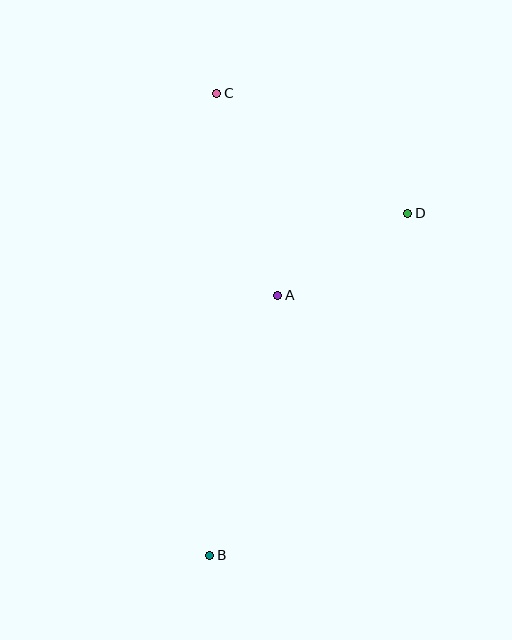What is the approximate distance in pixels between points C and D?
The distance between C and D is approximately 226 pixels.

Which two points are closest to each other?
Points A and D are closest to each other.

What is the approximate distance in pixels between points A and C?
The distance between A and C is approximately 211 pixels.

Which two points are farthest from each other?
Points B and C are farthest from each other.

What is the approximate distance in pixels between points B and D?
The distance between B and D is approximately 395 pixels.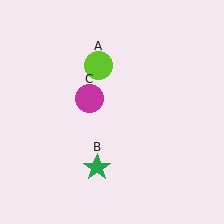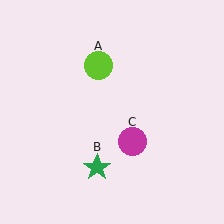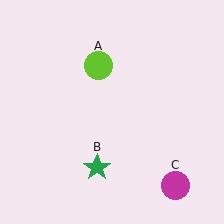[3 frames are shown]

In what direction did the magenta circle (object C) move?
The magenta circle (object C) moved down and to the right.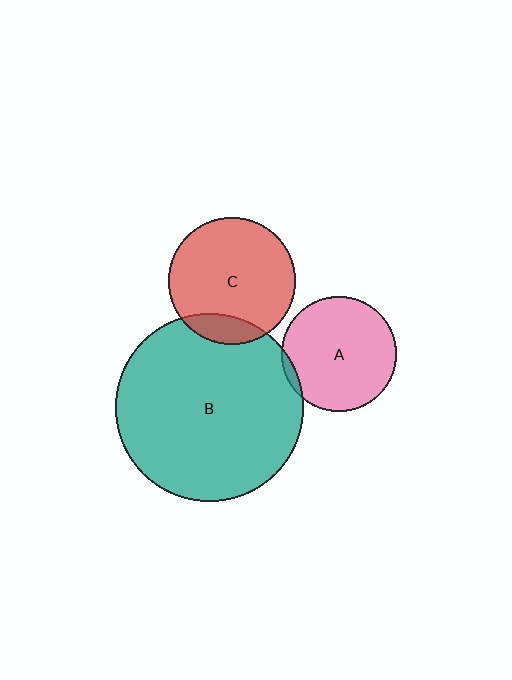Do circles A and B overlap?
Yes.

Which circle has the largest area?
Circle B (teal).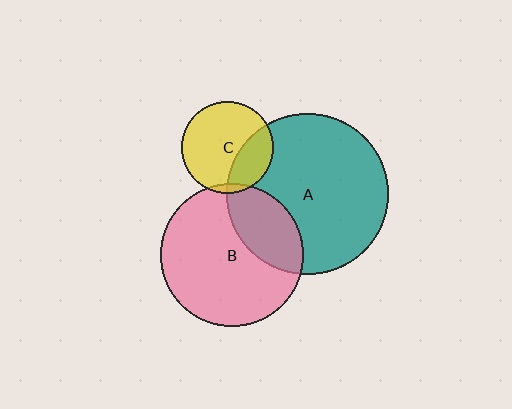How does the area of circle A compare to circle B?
Approximately 1.3 times.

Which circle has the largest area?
Circle A (teal).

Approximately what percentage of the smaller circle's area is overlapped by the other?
Approximately 30%.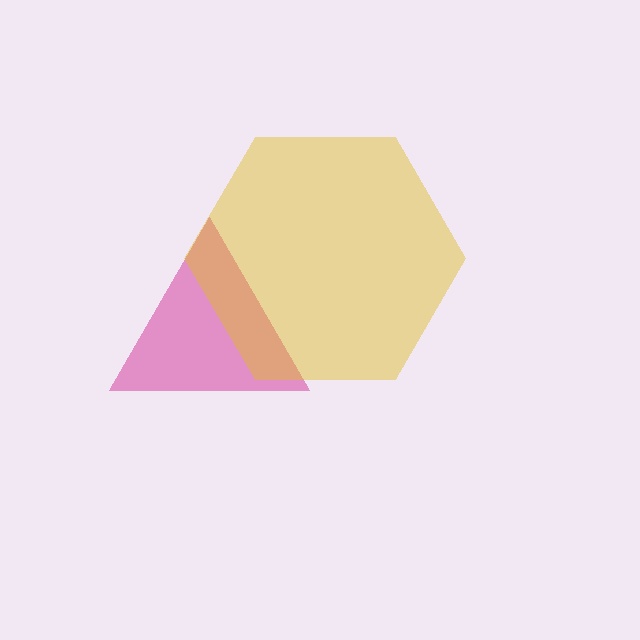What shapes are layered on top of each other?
The layered shapes are: a magenta triangle, a yellow hexagon.